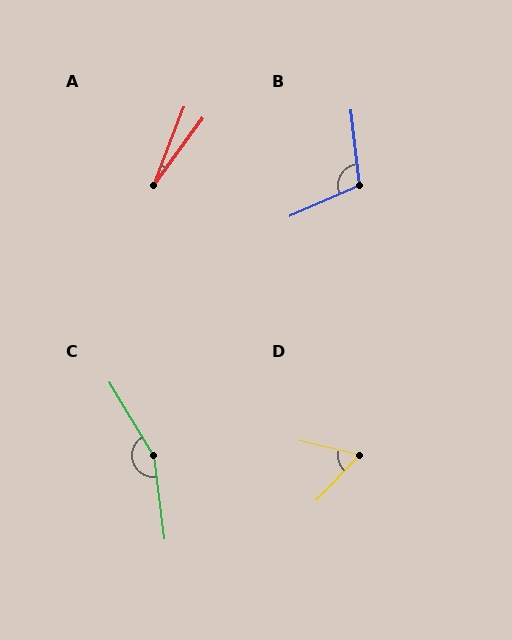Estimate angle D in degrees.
Approximately 59 degrees.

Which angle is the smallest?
A, at approximately 15 degrees.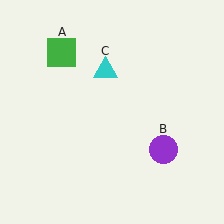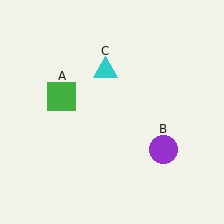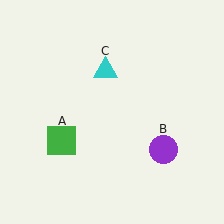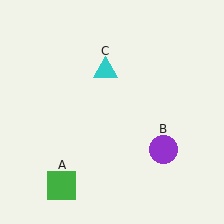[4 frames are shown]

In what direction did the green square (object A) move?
The green square (object A) moved down.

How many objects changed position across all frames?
1 object changed position: green square (object A).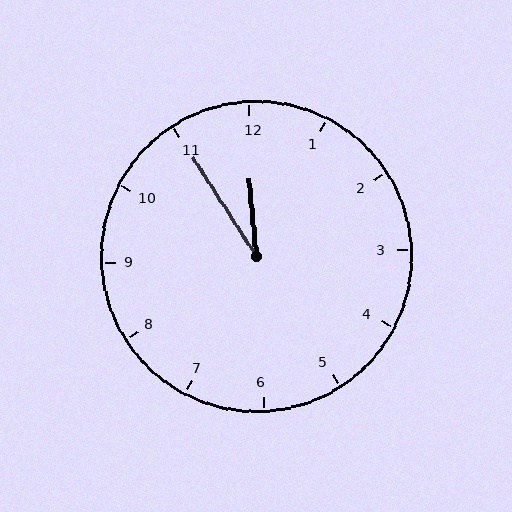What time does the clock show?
11:55.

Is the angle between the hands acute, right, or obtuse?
It is acute.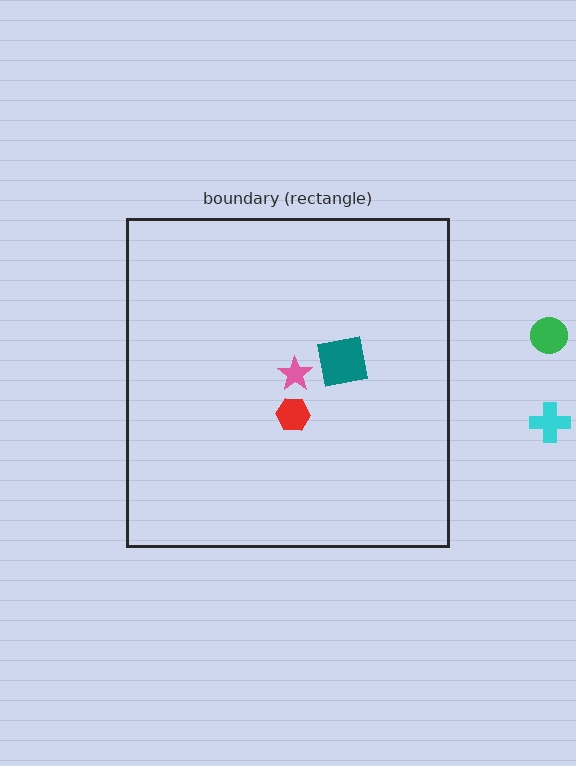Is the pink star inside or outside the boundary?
Inside.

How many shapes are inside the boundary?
3 inside, 2 outside.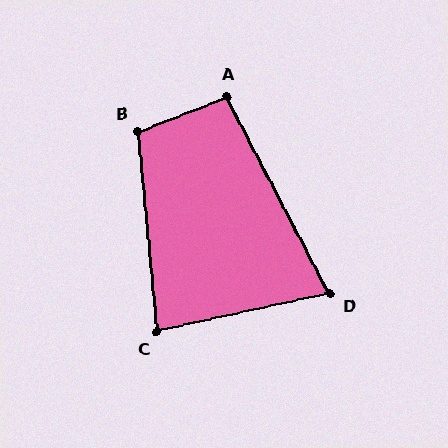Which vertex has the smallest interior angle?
D, at approximately 75 degrees.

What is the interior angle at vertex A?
Approximately 97 degrees (obtuse).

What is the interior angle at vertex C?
Approximately 83 degrees (acute).